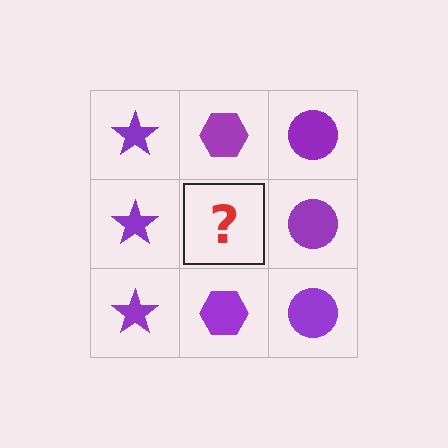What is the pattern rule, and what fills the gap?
The rule is that each column has a consistent shape. The gap should be filled with a purple hexagon.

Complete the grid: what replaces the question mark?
The question mark should be replaced with a purple hexagon.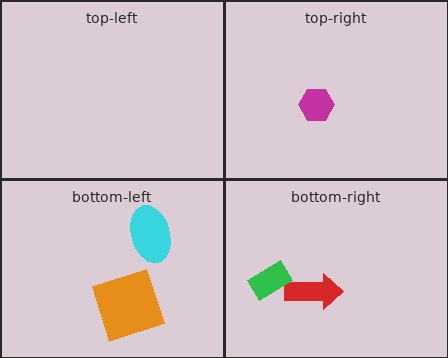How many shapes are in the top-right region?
1.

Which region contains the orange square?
The bottom-left region.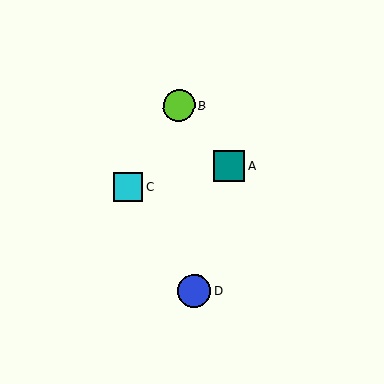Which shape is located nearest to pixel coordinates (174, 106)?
The lime circle (labeled B) at (179, 106) is nearest to that location.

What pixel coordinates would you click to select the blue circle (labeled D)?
Click at (194, 291) to select the blue circle D.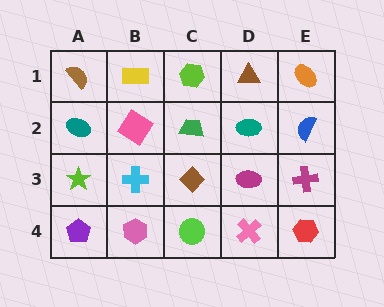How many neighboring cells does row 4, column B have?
3.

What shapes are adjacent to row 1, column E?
A blue semicircle (row 2, column E), a brown triangle (row 1, column D).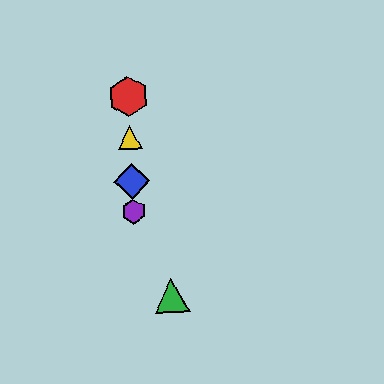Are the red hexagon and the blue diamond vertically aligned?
Yes, both are at x≈128.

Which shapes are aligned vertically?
The red hexagon, the blue diamond, the yellow triangle, the purple hexagon are aligned vertically.